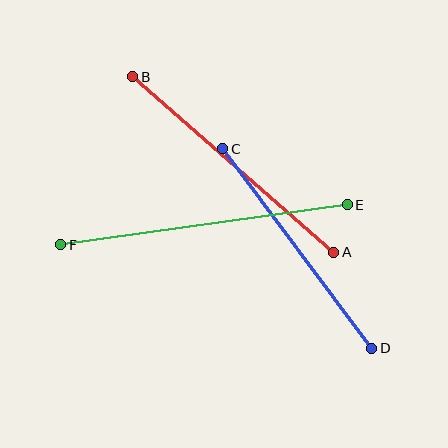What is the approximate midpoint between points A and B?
The midpoint is at approximately (233, 164) pixels.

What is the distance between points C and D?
The distance is approximately 249 pixels.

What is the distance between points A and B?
The distance is approximately 267 pixels.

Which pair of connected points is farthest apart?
Points E and F are farthest apart.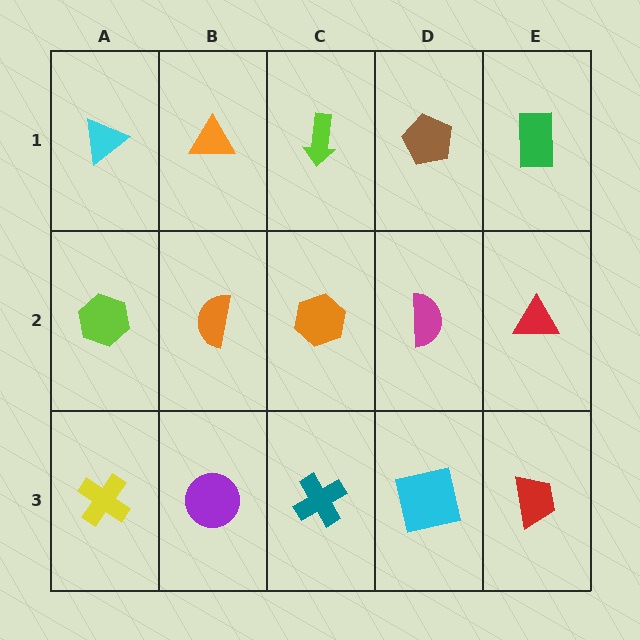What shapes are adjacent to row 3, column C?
An orange hexagon (row 2, column C), a purple circle (row 3, column B), a cyan square (row 3, column D).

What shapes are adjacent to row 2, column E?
A green rectangle (row 1, column E), a red trapezoid (row 3, column E), a magenta semicircle (row 2, column D).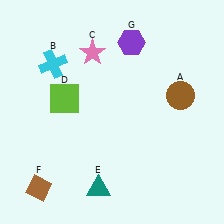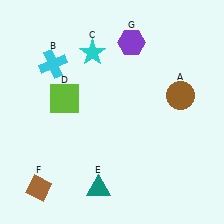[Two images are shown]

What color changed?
The star (C) changed from pink in Image 1 to cyan in Image 2.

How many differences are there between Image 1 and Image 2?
There is 1 difference between the two images.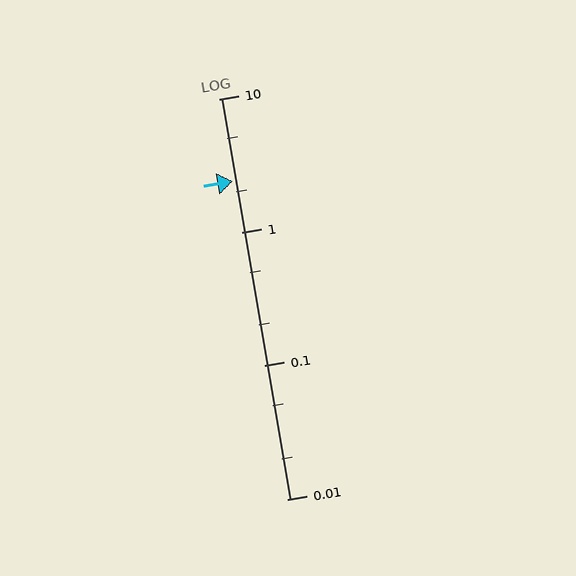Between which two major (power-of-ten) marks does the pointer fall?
The pointer is between 1 and 10.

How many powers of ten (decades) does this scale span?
The scale spans 3 decades, from 0.01 to 10.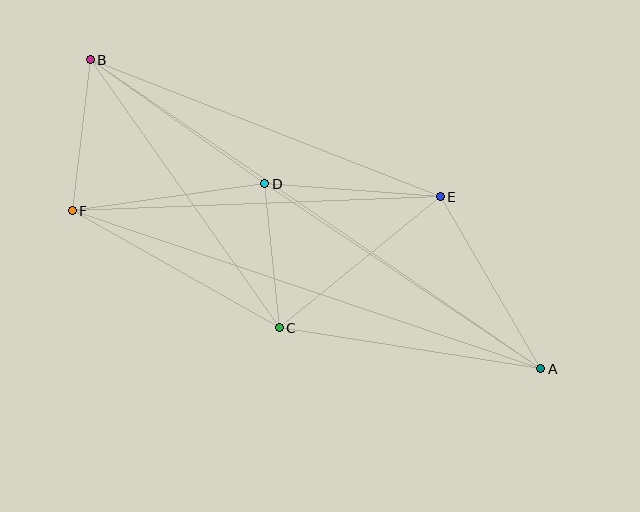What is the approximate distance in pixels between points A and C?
The distance between A and C is approximately 264 pixels.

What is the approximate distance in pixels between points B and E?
The distance between B and E is approximately 376 pixels.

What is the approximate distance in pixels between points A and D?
The distance between A and D is approximately 332 pixels.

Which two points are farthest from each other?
Points A and B are farthest from each other.